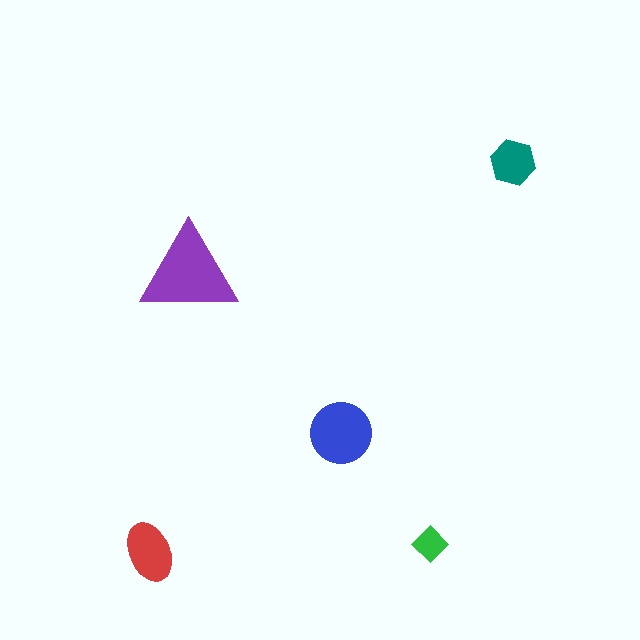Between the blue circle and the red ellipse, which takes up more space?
The blue circle.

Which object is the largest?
The purple triangle.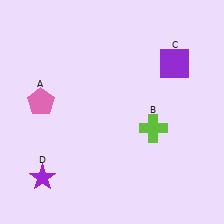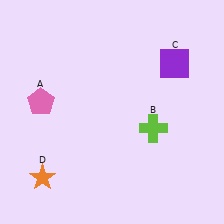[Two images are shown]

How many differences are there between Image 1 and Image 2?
There is 1 difference between the two images.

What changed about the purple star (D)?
In Image 1, D is purple. In Image 2, it changed to orange.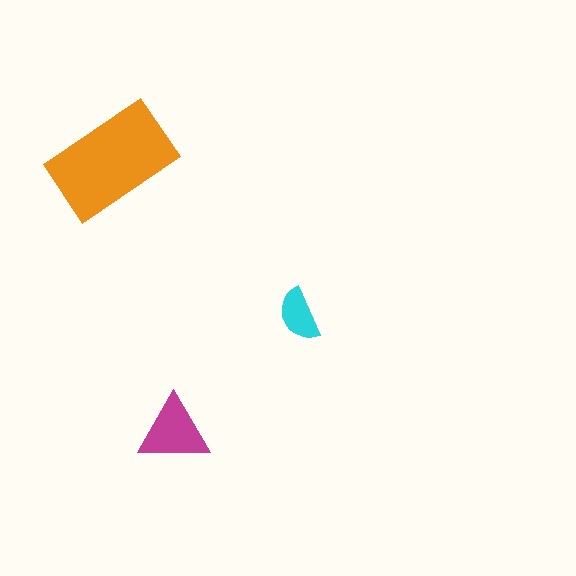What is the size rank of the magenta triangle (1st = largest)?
2nd.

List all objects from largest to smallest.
The orange rectangle, the magenta triangle, the cyan semicircle.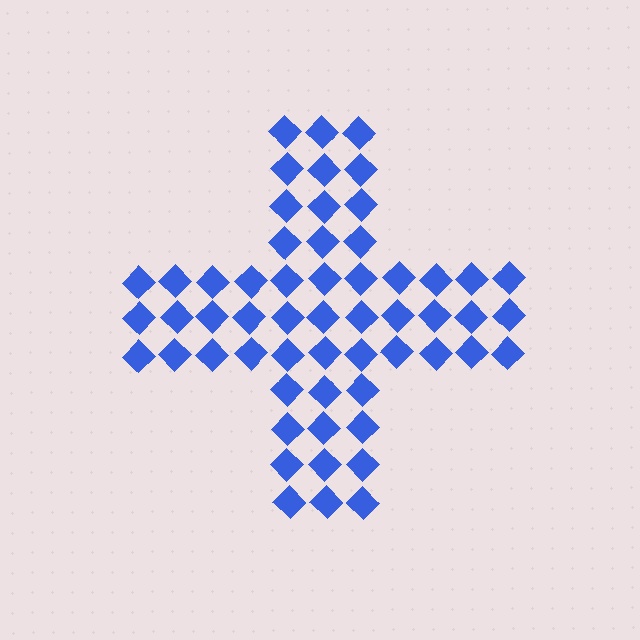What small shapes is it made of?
It is made of small diamonds.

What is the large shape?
The large shape is a cross.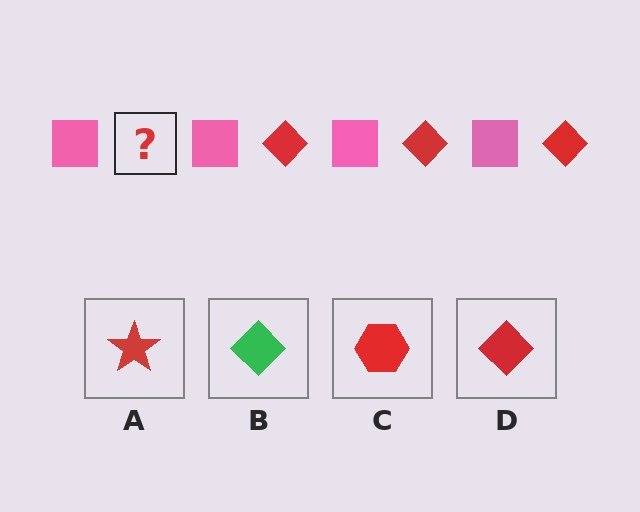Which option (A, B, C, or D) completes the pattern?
D.